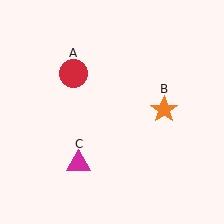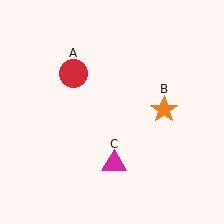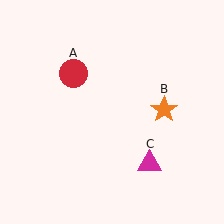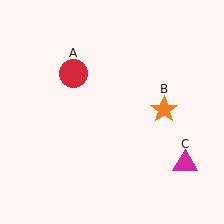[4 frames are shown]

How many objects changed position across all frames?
1 object changed position: magenta triangle (object C).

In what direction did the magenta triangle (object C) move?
The magenta triangle (object C) moved right.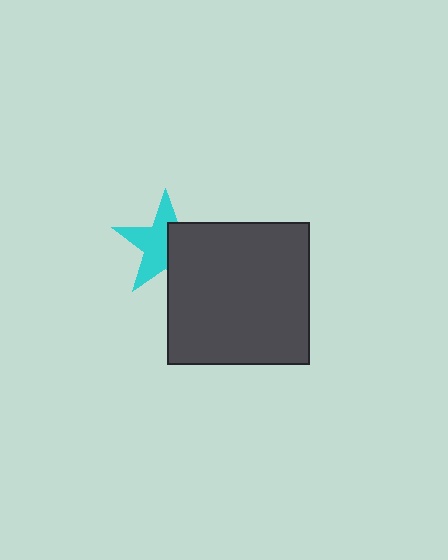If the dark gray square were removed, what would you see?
You would see the complete cyan star.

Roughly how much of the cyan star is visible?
About half of it is visible (roughly 57%).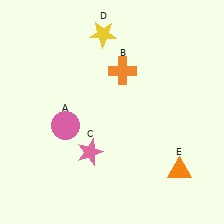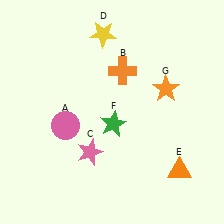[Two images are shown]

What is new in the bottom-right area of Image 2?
A green star (F) was added in the bottom-right area of Image 2.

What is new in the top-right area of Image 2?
An orange star (G) was added in the top-right area of Image 2.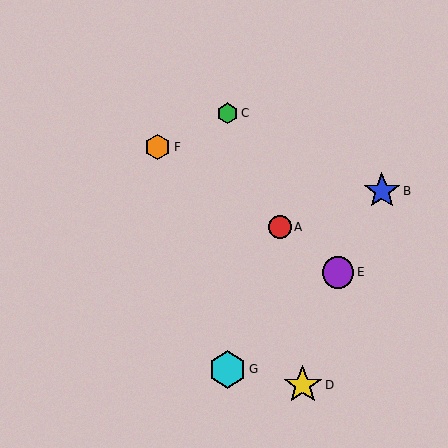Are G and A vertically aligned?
No, G is at x≈227 and A is at x≈280.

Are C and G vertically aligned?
Yes, both are at x≈227.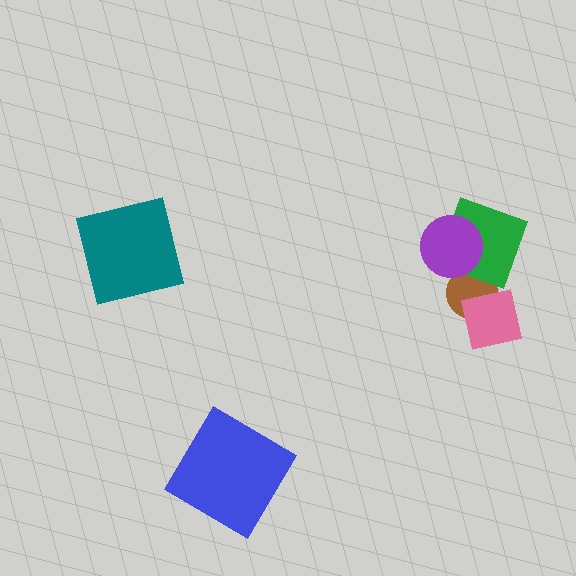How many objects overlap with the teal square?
0 objects overlap with the teal square.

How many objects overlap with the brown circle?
3 objects overlap with the brown circle.